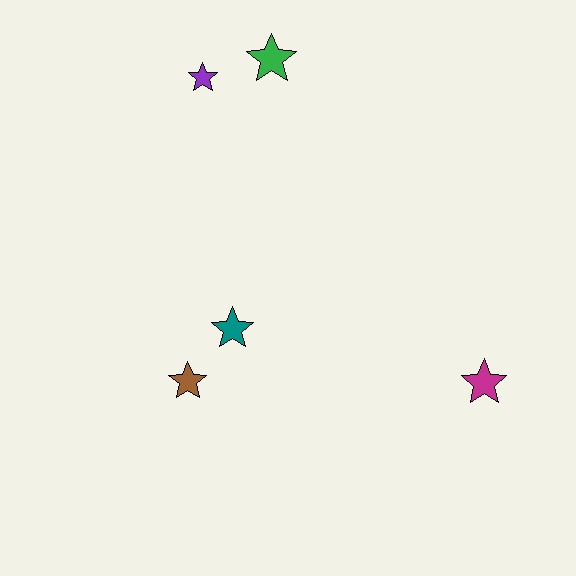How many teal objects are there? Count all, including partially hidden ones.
There is 1 teal object.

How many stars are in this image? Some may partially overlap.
There are 5 stars.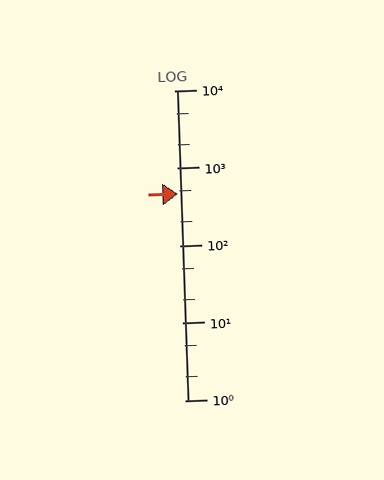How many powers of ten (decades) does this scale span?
The scale spans 4 decades, from 1 to 10000.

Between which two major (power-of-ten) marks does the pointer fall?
The pointer is between 100 and 1000.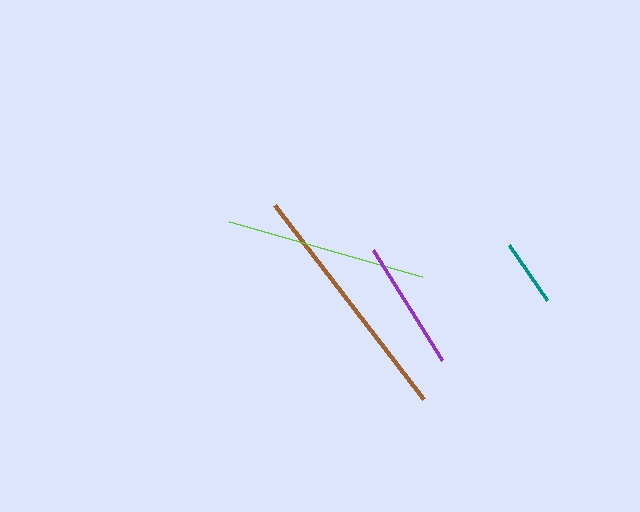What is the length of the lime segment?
The lime segment is approximately 201 pixels long.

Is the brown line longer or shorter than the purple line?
The brown line is longer than the purple line.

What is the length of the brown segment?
The brown segment is approximately 245 pixels long.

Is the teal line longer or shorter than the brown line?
The brown line is longer than the teal line.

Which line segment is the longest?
The brown line is the longest at approximately 245 pixels.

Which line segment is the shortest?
The teal line is the shortest at approximately 67 pixels.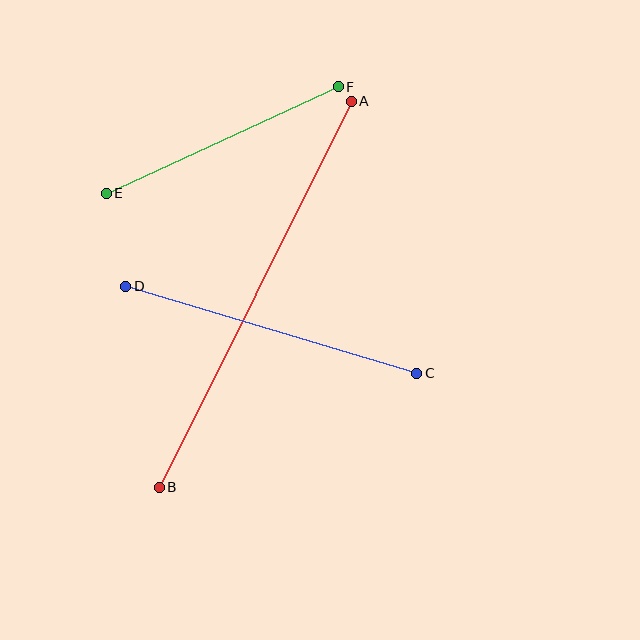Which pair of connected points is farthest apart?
Points A and B are farthest apart.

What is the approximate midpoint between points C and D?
The midpoint is at approximately (271, 330) pixels.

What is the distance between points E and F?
The distance is approximately 255 pixels.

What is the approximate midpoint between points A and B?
The midpoint is at approximately (255, 294) pixels.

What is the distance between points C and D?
The distance is approximately 304 pixels.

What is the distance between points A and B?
The distance is approximately 431 pixels.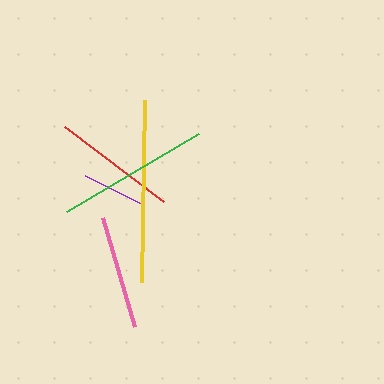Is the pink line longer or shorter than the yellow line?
The yellow line is longer than the pink line.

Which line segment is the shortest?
The purple line is the shortest at approximately 65 pixels.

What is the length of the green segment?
The green segment is approximately 153 pixels long.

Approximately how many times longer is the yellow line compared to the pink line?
The yellow line is approximately 1.6 times the length of the pink line.